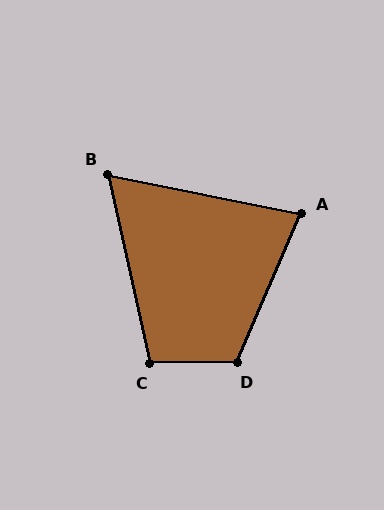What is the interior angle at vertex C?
Approximately 102 degrees (obtuse).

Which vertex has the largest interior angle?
D, at approximately 114 degrees.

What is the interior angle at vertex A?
Approximately 78 degrees (acute).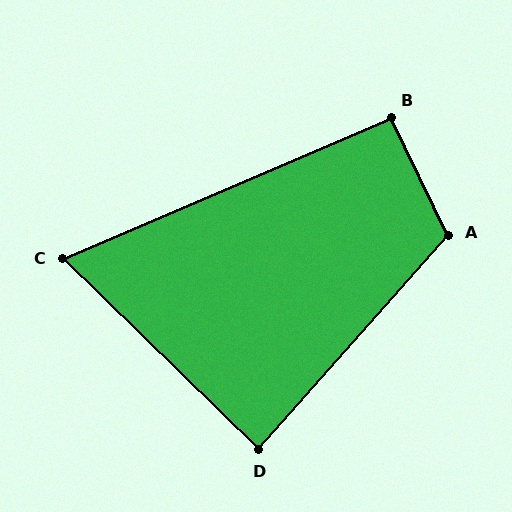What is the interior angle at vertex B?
Approximately 93 degrees (approximately right).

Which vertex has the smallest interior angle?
C, at approximately 68 degrees.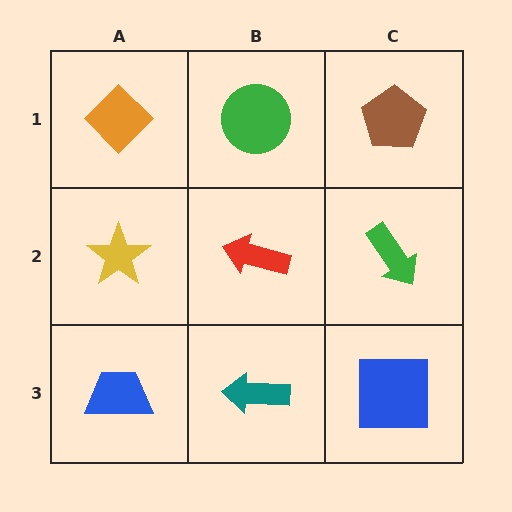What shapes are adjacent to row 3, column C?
A green arrow (row 2, column C), a teal arrow (row 3, column B).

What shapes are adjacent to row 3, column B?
A red arrow (row 2, column B), a blue trapezoid (row 3, column A), a blue square (row 3, column C).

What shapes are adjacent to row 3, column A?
A yellow star (row 2, column A), a teal arrow (row 3, column B).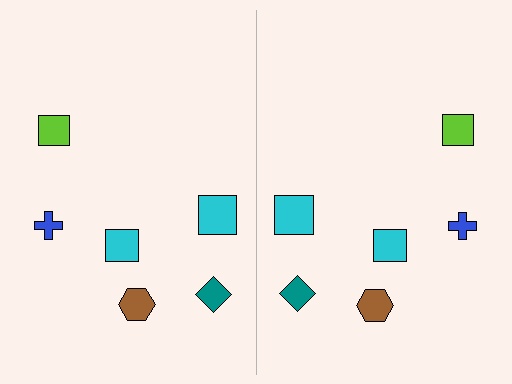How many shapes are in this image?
There are 12 shapes in this image.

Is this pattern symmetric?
Yes, this pattern has bilateral (reflection) symmetry.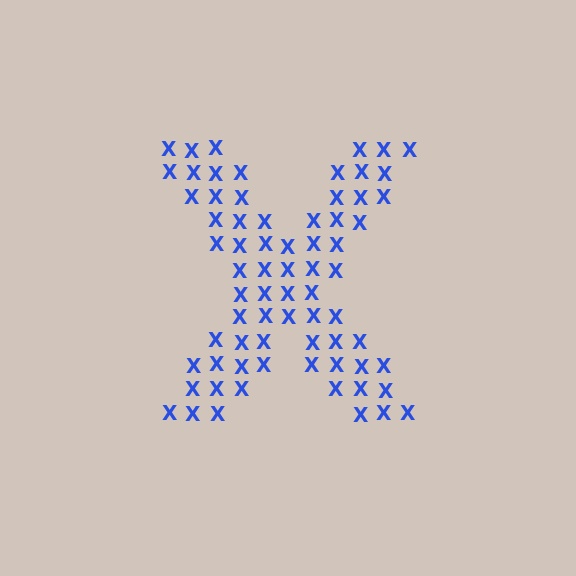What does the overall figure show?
The overall figure shows the letter X.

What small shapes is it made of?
It is made of small letter X's.